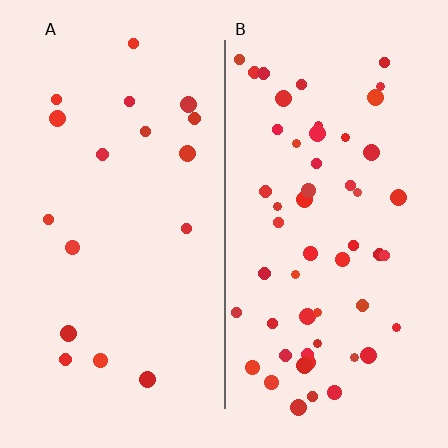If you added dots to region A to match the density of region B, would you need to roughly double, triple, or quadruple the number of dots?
Approximately triple.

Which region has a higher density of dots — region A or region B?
B (the right).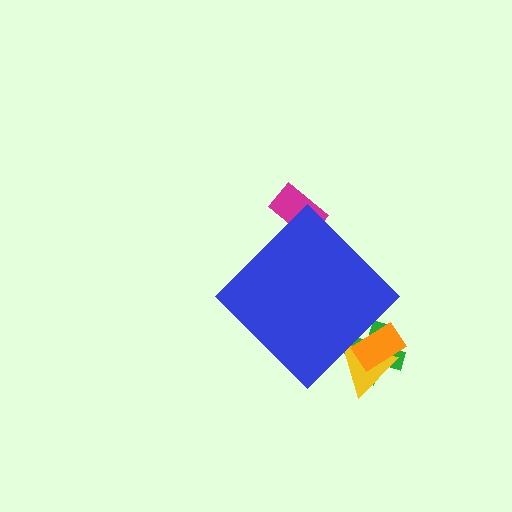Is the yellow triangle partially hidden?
Yes, the yellow triangle is partially hidden behind the blue diamond.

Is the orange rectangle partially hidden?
Yes, the orange rectangle is partially hidden behind the blue diamond.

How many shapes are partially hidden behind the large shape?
4 shapes are partially hidden.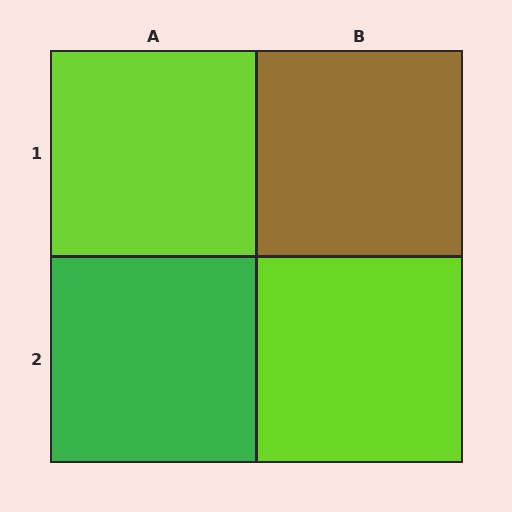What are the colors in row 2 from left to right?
Green, lime.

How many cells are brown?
1 cell is brown.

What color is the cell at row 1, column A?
Lime.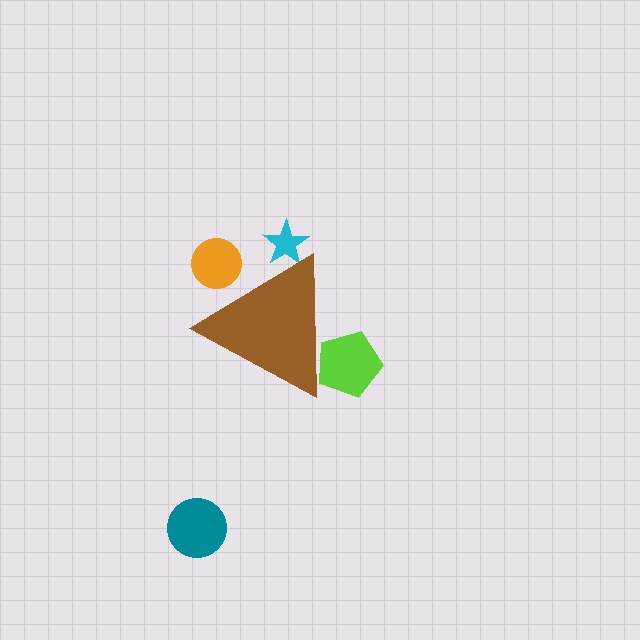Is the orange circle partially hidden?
Yes, the orange circle is partially hidden behind the brown triangle.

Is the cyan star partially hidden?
Yes, the cyan star is partially hidden behind the brown triangle.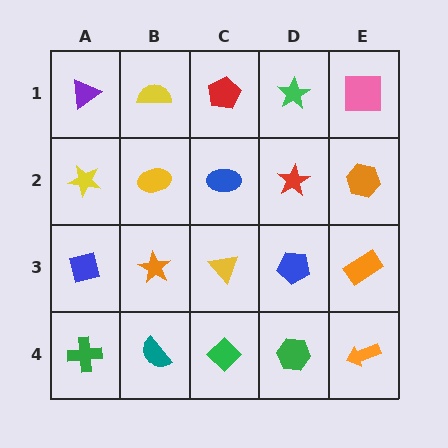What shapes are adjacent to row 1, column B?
A yellow ellipse (row 2, column B), a purple triangle (row 1, column A), a red pentagon (row 1, column C).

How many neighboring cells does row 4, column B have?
3.